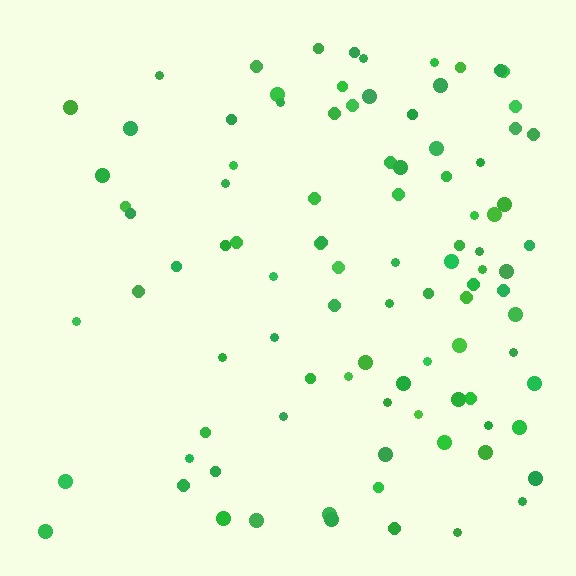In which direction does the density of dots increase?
From left to right, with the right side densest.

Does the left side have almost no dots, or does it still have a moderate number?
Still a moderate number, just noticeably fewer than the right.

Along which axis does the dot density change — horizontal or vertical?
Horizontal.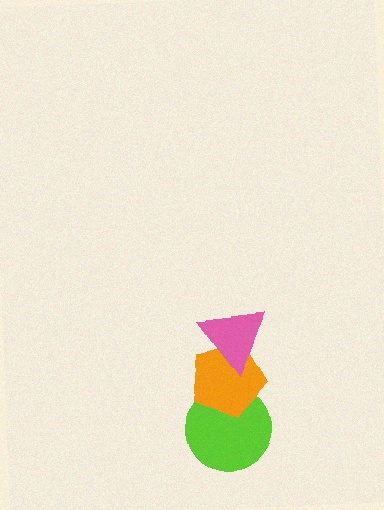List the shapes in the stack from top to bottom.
From top to bottom: the pink triangle, the orange pentagon, the lime circle.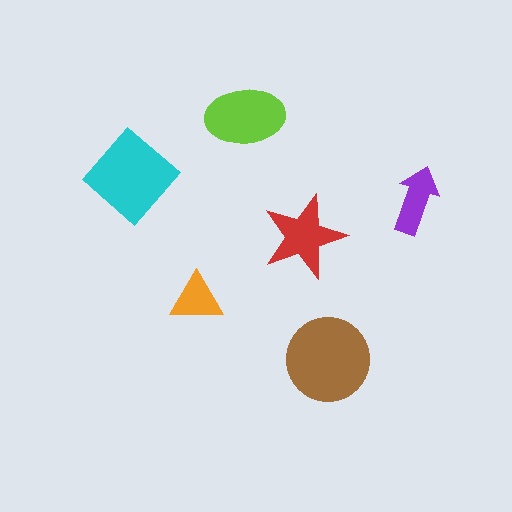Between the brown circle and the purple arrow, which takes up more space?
The brown circle.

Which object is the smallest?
The orange triangle.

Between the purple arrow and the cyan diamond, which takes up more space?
The cyan diamond.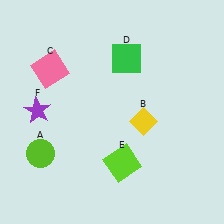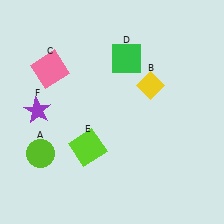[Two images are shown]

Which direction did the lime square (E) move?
The lime square (E) moved left.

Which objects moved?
The objects that moved are: the yellow diamond (B), the lime square (E).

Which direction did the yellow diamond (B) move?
The yellow diamond (B) moved up.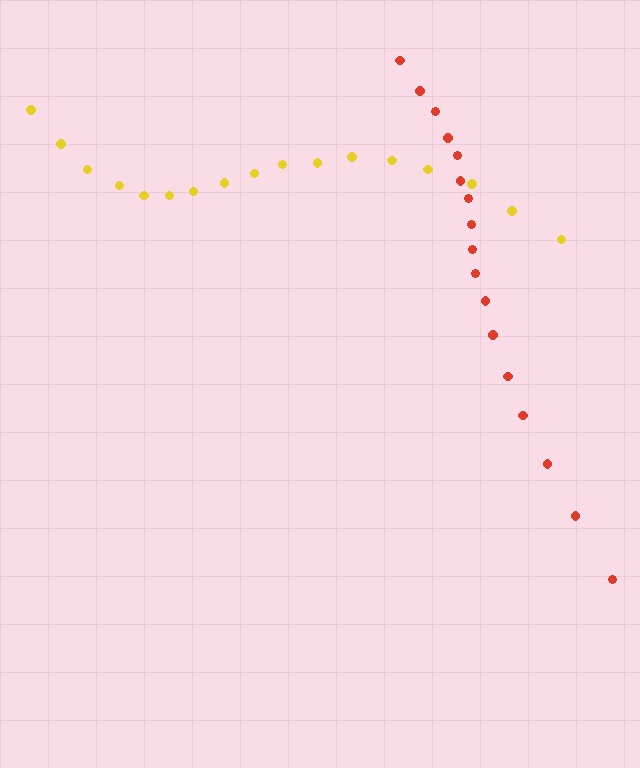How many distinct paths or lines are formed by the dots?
There are 2 distinct paths.